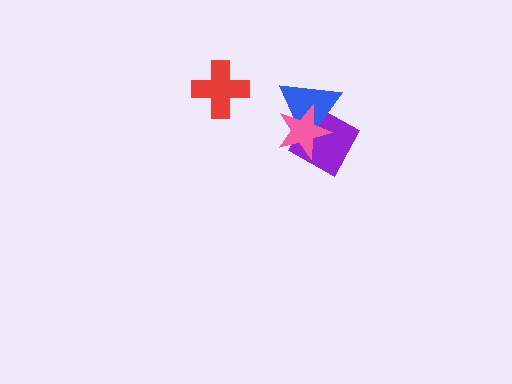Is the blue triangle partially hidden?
Yes, it is partially covered by another shape.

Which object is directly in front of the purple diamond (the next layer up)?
The blue triangle is directly in front of the purple diamond.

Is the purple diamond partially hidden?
Yes, it is partially covered by another shape.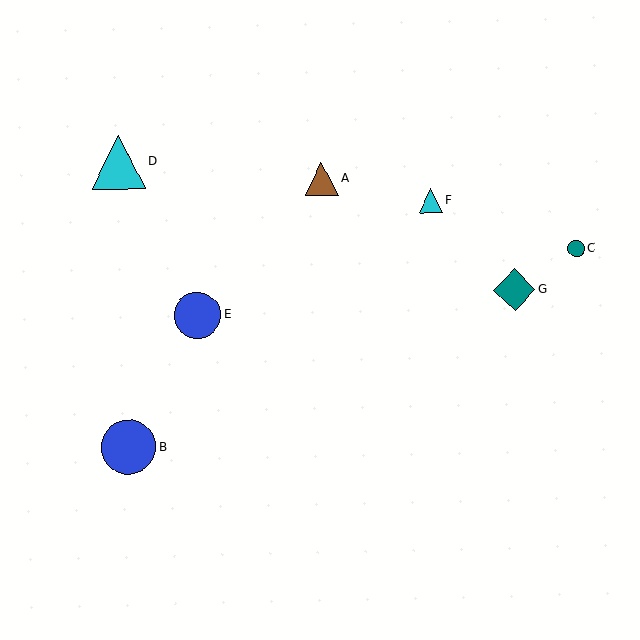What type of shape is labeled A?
Shape A is a brown triangle.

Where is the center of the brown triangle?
The center of the brown triangle is at (322, 179).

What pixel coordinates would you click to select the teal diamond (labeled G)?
Click at (514, 289) to select the teal diamond G.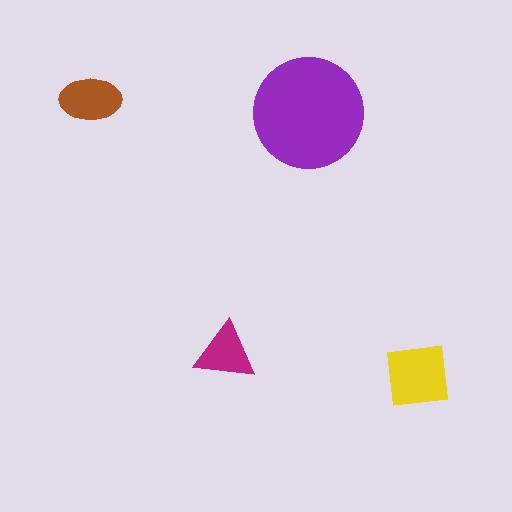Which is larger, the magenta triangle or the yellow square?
The yellow square.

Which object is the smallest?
The magenta triangle.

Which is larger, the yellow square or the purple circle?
The purple circle.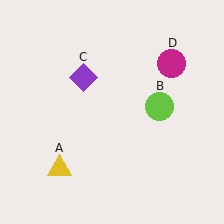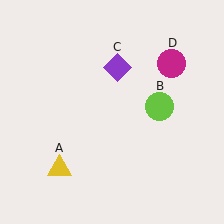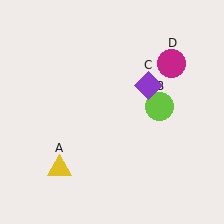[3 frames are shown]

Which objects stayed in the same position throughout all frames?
Yellow triangle (object A) and lime circle (object B) and magenta circle (object D) remained stationary.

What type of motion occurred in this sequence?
The purple diamond (object C) rotated clockwise around the center of the scene.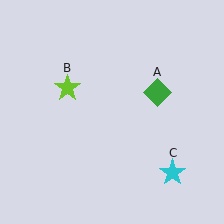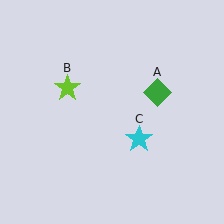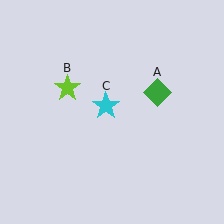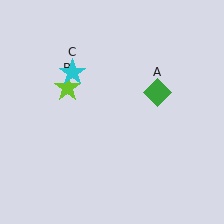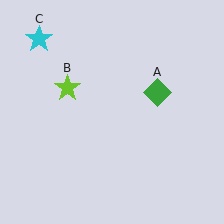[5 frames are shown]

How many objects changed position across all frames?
1 object changed position: cyan star (object C).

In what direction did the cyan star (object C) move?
The cyan star (object C) moved up and to the left.